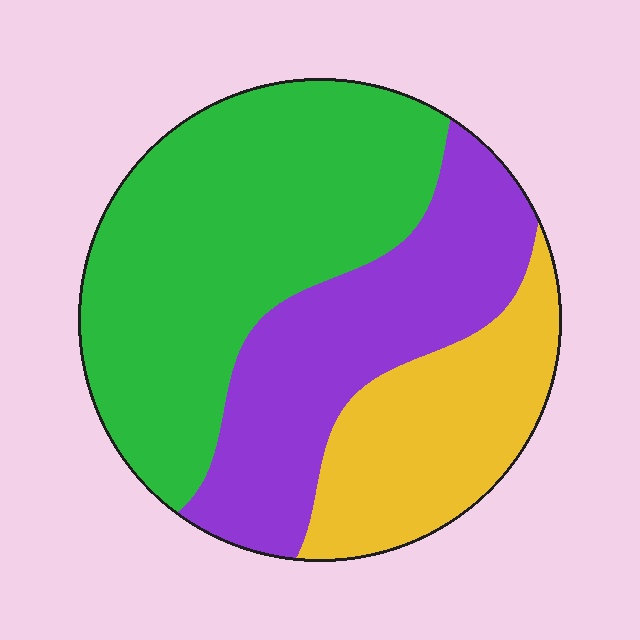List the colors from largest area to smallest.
From largest to smallest: green, purple, yellow.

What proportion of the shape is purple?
Purple takes up about one third (1/3) of the shape.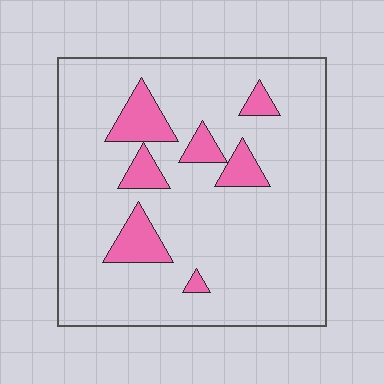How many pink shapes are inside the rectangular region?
7.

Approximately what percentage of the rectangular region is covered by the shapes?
Approximately 15%.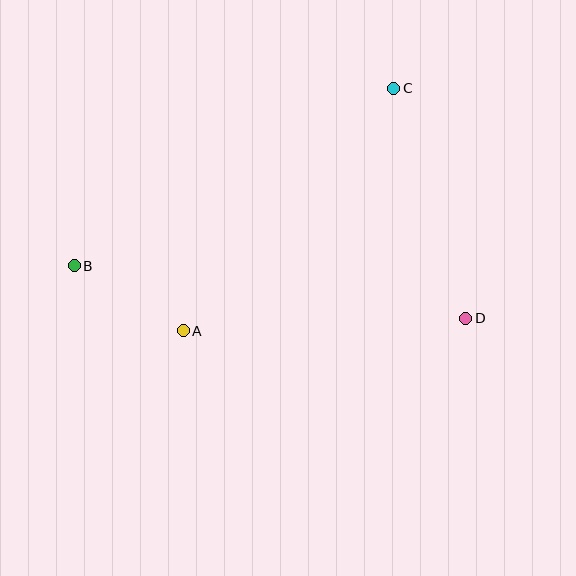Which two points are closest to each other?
Points A and B are closest to each other.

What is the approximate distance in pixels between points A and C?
The distance between A and C is approximately 321 pixels.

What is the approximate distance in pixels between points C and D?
The distance between C and D is approximately 241 pixels.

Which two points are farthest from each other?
Points B and D are farthest from each other.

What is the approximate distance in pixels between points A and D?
The distance between A and D is approximately 282 pixels.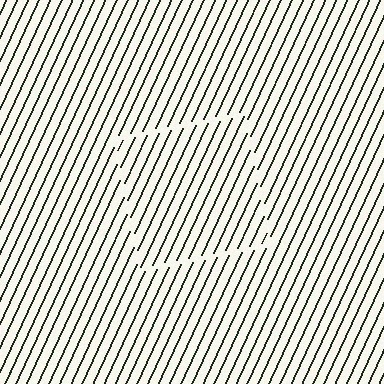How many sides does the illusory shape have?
4 sides — the line-ends trace a square.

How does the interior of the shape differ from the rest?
The interior of the shape contains the same grating, shifted by half a period — the contour is defined by the phase discontinuity where line-ends from the inner and outer gratings abut.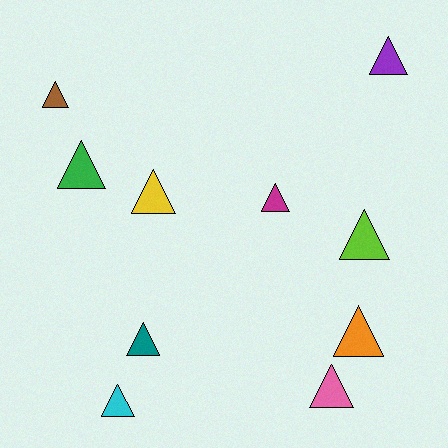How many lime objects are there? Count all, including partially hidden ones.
There is 1 lime object.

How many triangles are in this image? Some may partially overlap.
There are 10 triangles.